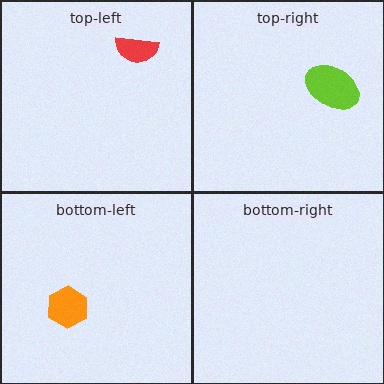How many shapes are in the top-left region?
1.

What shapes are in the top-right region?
The lime ellipse.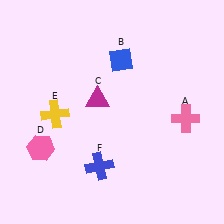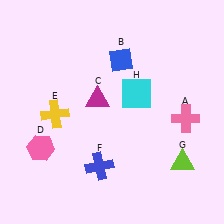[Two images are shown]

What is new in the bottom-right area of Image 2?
A lime triangle (G) was added in the bottom-right area of Image 2.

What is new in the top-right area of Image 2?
A cyan square (H) was added in the top-right area of Image 2.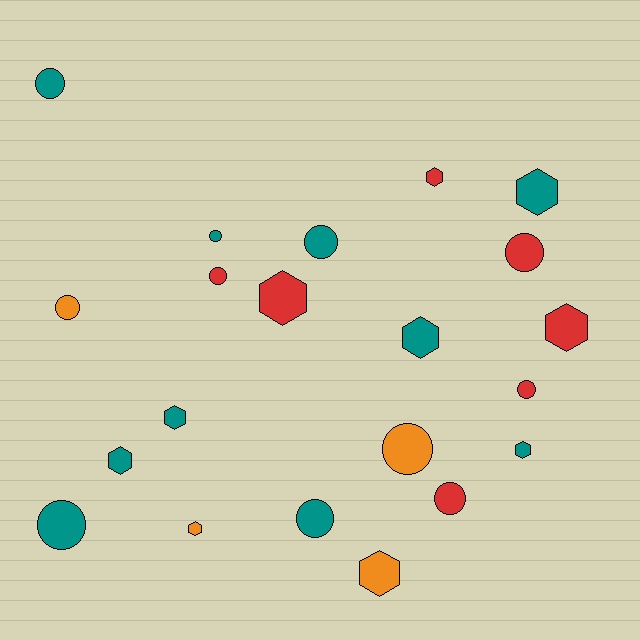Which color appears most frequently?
Teal, with 10 objects.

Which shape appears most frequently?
Circle, with 11 objects.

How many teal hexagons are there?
There are 5 teal hexagons.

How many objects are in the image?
There are 21 objects.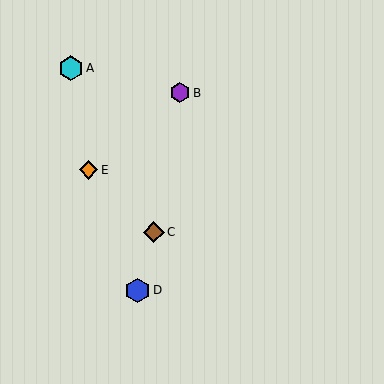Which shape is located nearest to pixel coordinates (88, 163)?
The orange diamond (labeled E) at (88, 170) is nearest to that location.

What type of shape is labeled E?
Shape E is an orange diamond.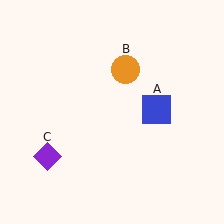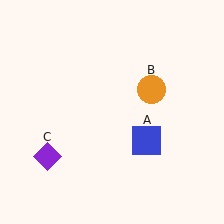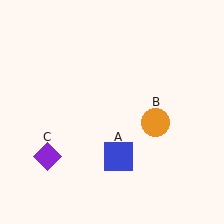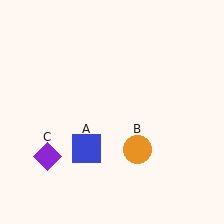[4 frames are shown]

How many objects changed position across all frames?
2 objects changed position: blue square (object A), orange circle (object B).